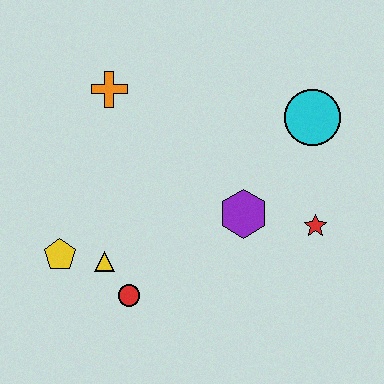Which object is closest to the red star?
The purple hexagon is closest to the red star.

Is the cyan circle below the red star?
No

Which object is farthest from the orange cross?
The red star is farthest from the orange cross.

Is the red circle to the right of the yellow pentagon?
Yes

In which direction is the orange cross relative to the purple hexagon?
The orange cross is to the left of the purple hexagon.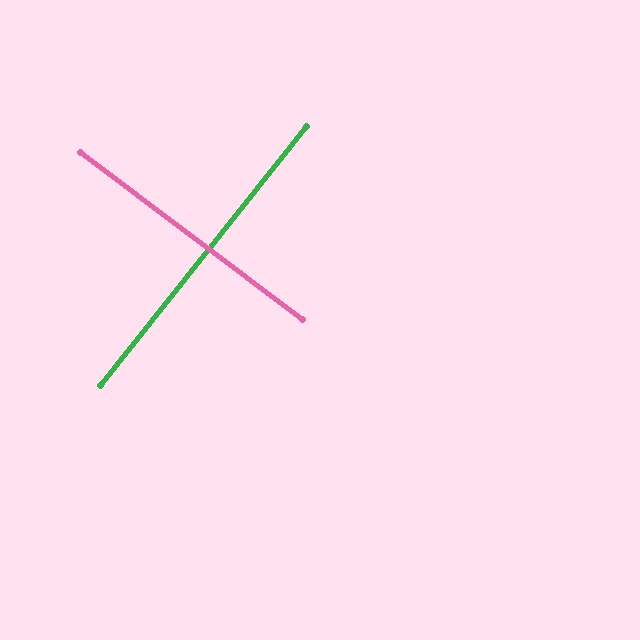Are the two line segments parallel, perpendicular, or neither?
Perpendicular — they meet at approximately 89°.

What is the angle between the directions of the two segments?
Approximately 89 degrees.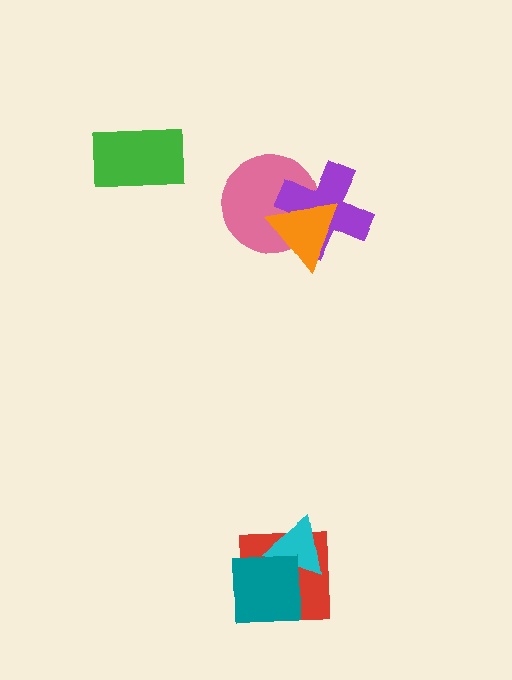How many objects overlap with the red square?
2 objects overlap with the red square.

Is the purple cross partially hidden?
Yes, it is partially covered by another shape.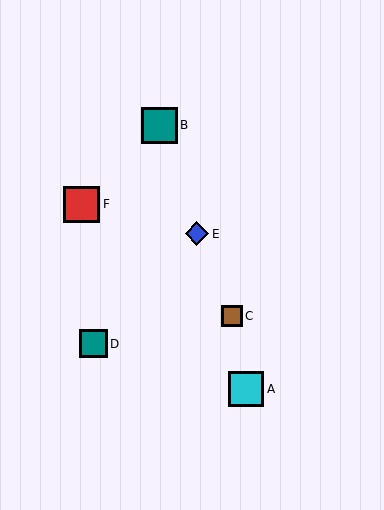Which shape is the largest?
The red square (labeled F) is the largest.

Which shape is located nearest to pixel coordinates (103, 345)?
The teal square (labeled D) at (93, 344) is nearest to that location.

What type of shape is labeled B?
Shape B is a teal square.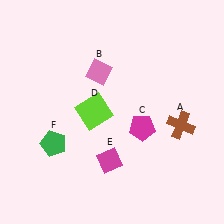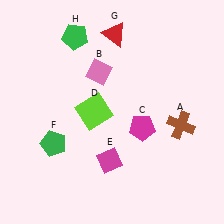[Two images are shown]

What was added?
A red triangle (G), a green pentagon (H) were added in Image 2.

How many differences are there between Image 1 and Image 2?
There are 2 differences between the two images.